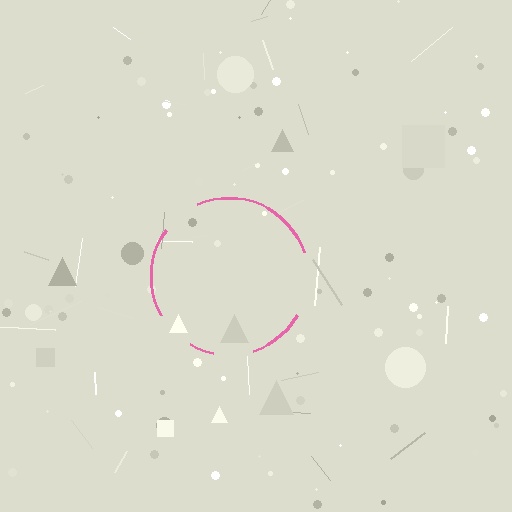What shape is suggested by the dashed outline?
The dashed outline suggests a circle.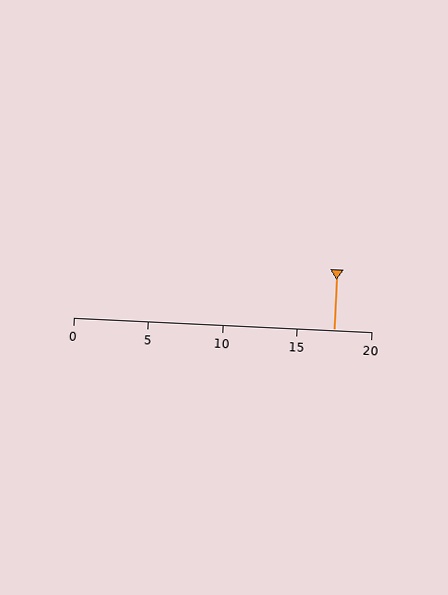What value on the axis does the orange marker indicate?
The marker indicates approximately 17.5.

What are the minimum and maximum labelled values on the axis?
The axis runs from 0 to 20.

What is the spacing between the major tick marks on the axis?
The major ticks are spaced 5 apart.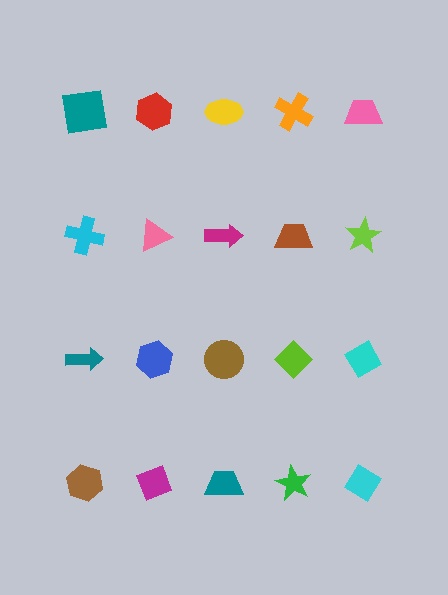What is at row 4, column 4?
A green star.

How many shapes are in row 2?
5 shapes.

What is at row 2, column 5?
A lime star.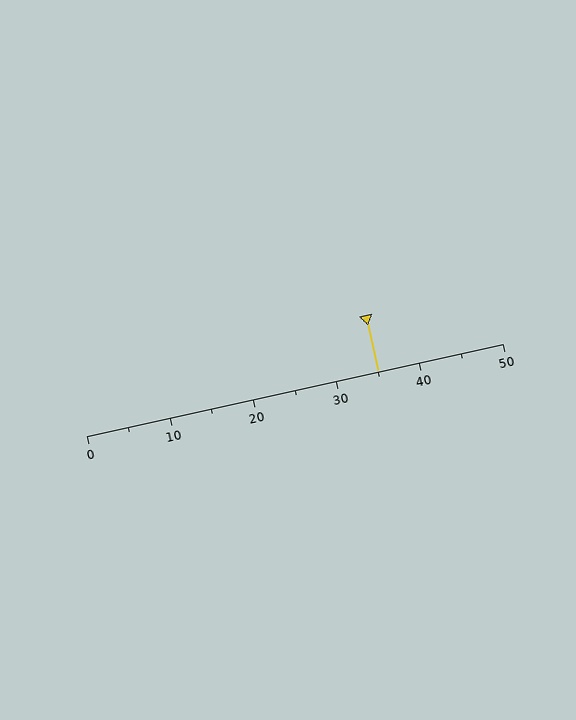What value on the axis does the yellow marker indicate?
The marker indicates approximately 35.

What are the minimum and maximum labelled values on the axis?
The axis runs from 0 to 50.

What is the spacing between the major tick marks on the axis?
The major ticks are spaced 10 apart.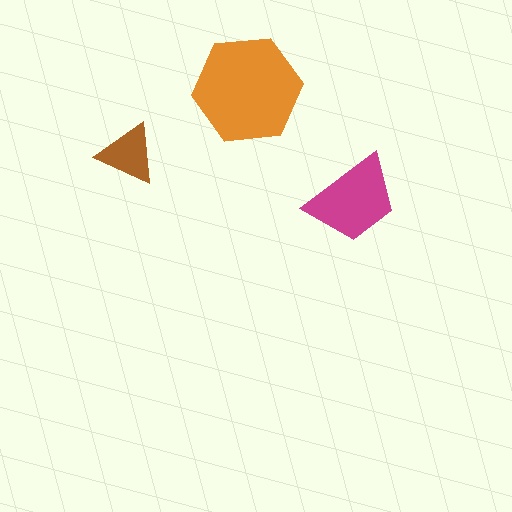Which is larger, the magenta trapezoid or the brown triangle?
The magenta trapezoid.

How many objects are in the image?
There are 3 objects in the image.